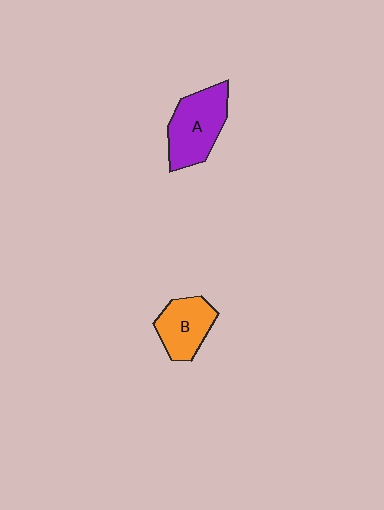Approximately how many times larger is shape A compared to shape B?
Approximately 1.3 times.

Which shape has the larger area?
Shape A (purple).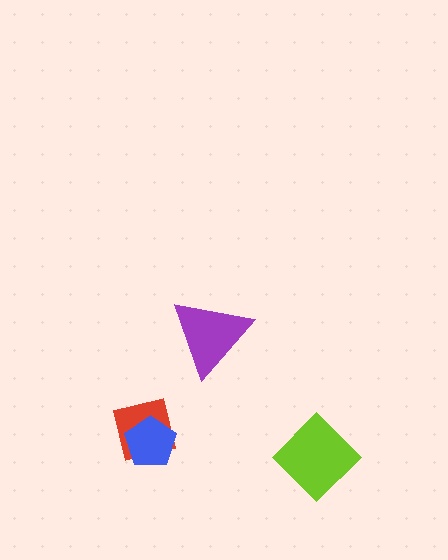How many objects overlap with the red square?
1 object overlaps with the red square.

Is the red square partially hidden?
Yes, it is partially covered by another shape.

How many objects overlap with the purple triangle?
0 objects overlap with the purple triangle.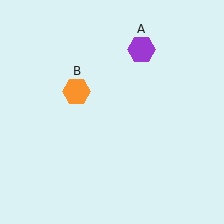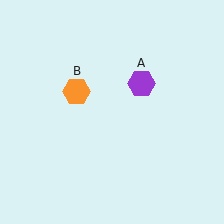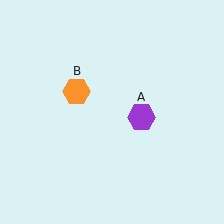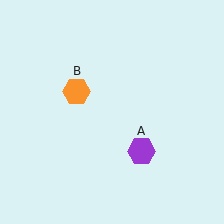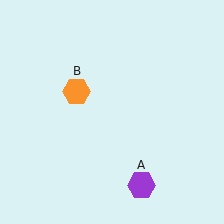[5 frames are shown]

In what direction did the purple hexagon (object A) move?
The purple hexagon (object A) moved down.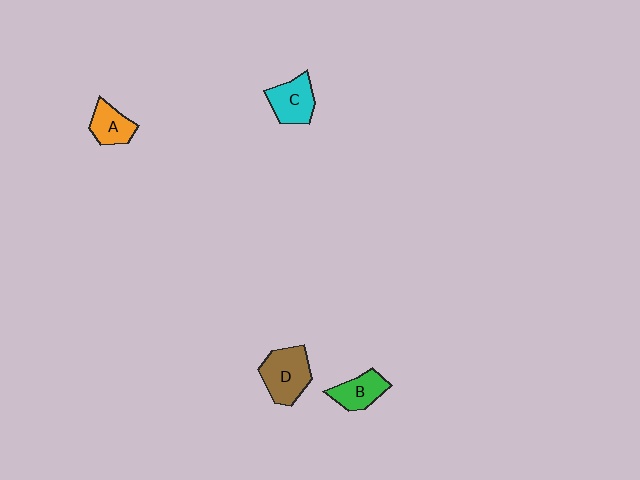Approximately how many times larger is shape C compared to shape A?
Approximately 1.3 times.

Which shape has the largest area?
Shape D (brown).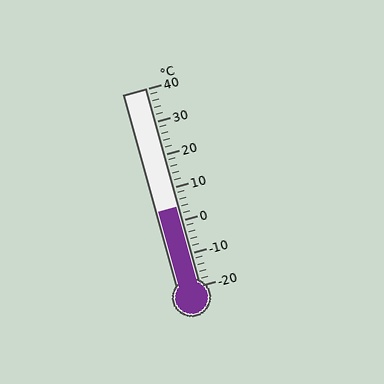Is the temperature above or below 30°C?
The temperature is below 30°C.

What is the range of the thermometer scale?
The thermometer scale ranges from -20°C to 40°C.